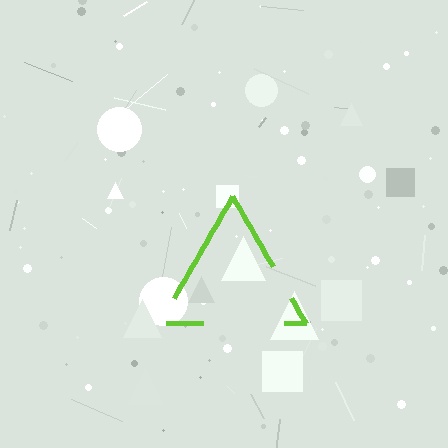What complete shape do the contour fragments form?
The contour fragments form a triangle.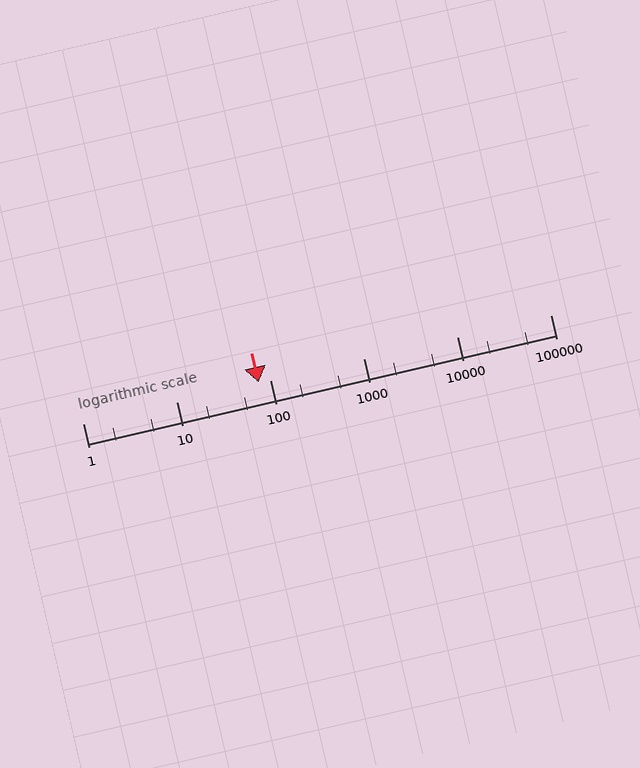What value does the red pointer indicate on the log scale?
The pointer indicates approximately 75.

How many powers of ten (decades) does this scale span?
The scale spans 5 decades, from 1 to 100000.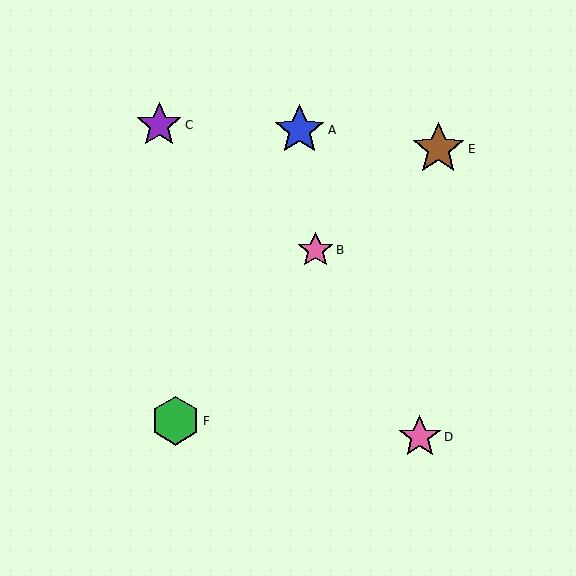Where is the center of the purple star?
The center of the purple star is at (159, 125).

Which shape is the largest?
The brown star (labeled E) is the largest.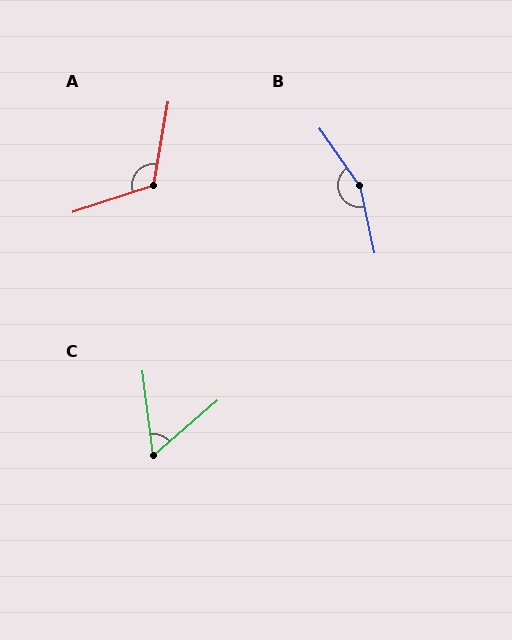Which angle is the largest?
B, at approximately 158 degrees.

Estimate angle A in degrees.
Approximately 118 degrees.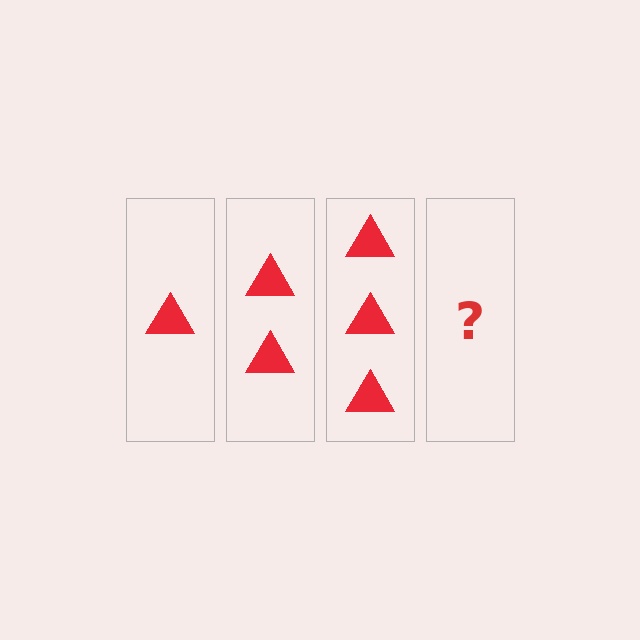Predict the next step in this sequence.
The next step is 4 triangles.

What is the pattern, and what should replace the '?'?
The pattern is that each step adds one more triangle. The '?' should be 4 triangles.